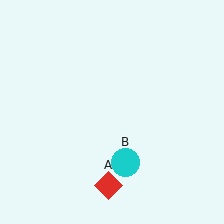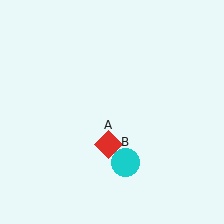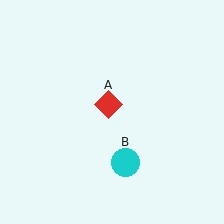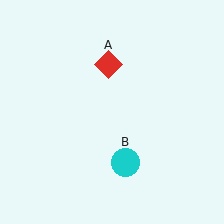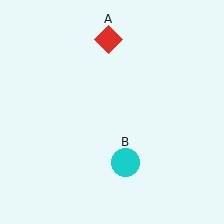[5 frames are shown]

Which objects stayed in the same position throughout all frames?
Cyan circle (object B) remained stationary.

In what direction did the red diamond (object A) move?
The red diamond (object A) moved up.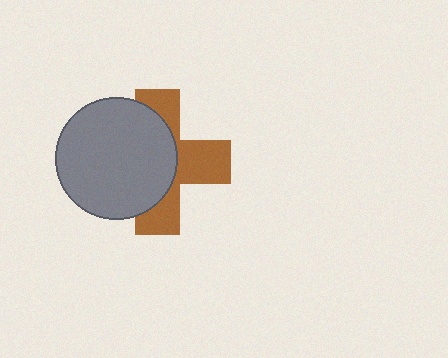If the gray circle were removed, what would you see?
You would see the complete brown cross.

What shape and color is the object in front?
The object in front is a gray circle.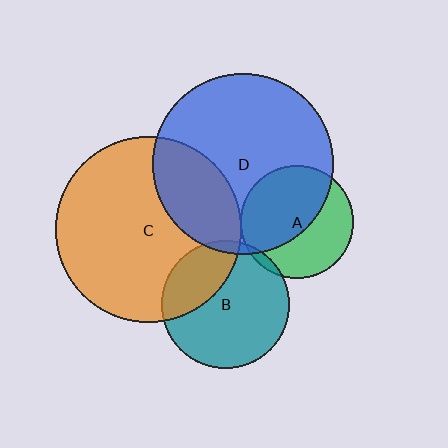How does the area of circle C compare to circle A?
Approximately 2.7 times.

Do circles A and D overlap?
Yes.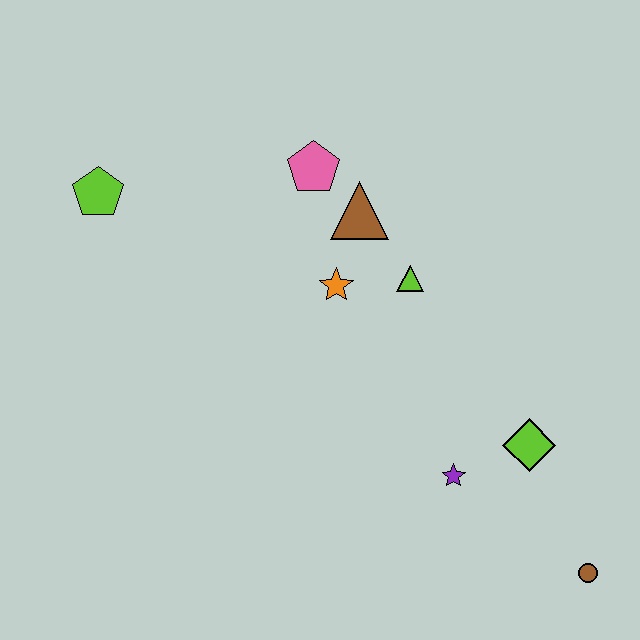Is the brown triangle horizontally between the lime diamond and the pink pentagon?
Yes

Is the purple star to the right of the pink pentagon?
Yes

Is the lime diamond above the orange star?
No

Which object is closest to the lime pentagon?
The pink pentagon is closest to the lime pentagon.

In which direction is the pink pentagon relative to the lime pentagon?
The pink pentagon is to the right of the lime pentagon.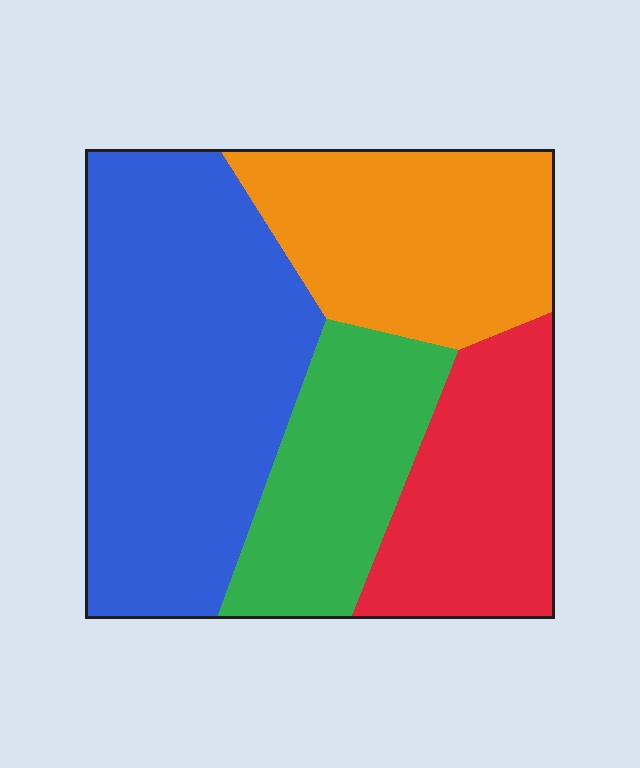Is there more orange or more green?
Orange.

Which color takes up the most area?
Blue, at roughly 40%.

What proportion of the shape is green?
Green covers about 20% of the shape.